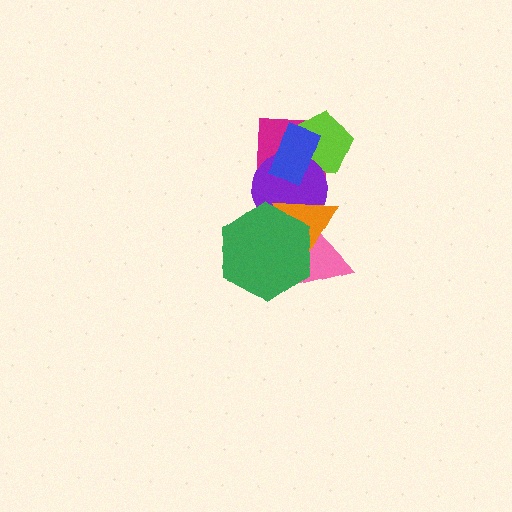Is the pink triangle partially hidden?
Yes, it is partially covered by another shape.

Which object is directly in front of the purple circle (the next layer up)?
The blue rectangle is directly in front of the purple circle.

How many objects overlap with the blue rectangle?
3 objects overlap with the blue rectangle.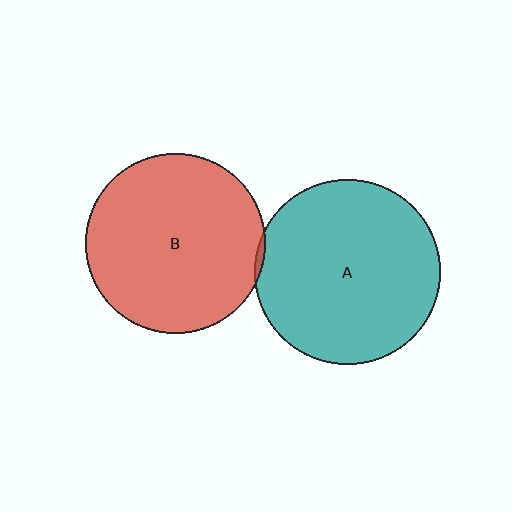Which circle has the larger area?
Circle A (teal).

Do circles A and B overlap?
Yes.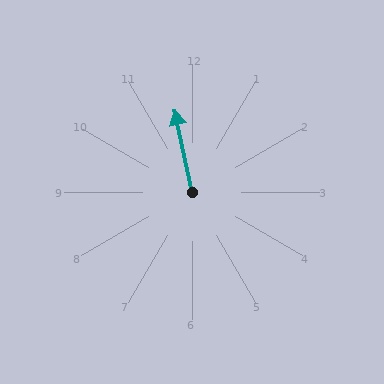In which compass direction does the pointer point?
North.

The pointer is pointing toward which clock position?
Roughly 12 o'clock.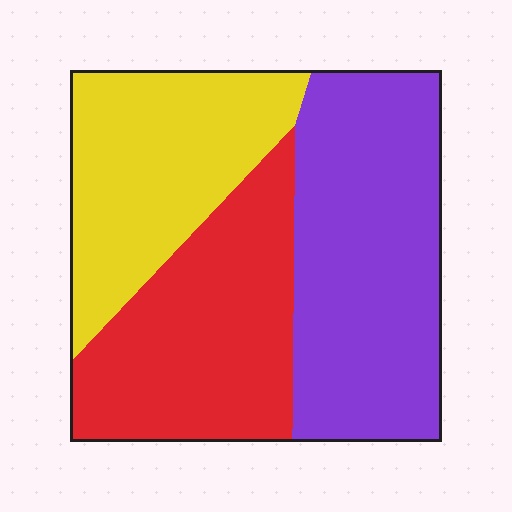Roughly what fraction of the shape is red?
Red covers around 30% of the shape.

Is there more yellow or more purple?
Purple.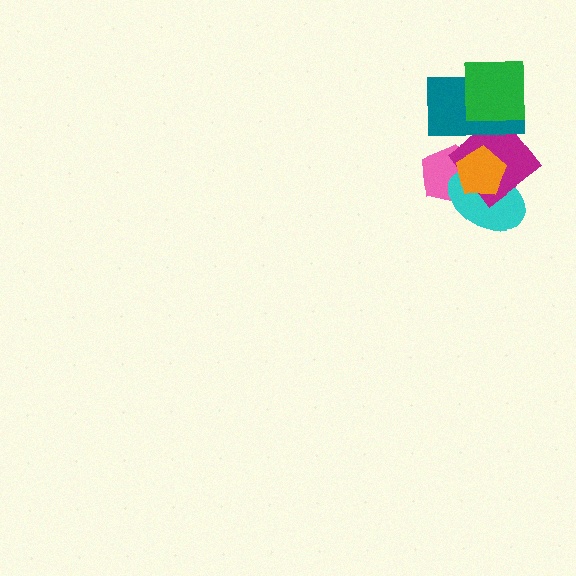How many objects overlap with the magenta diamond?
4 objects overlap with the magenta diamond.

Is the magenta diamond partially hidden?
Yes, it is partially covered by another shape.